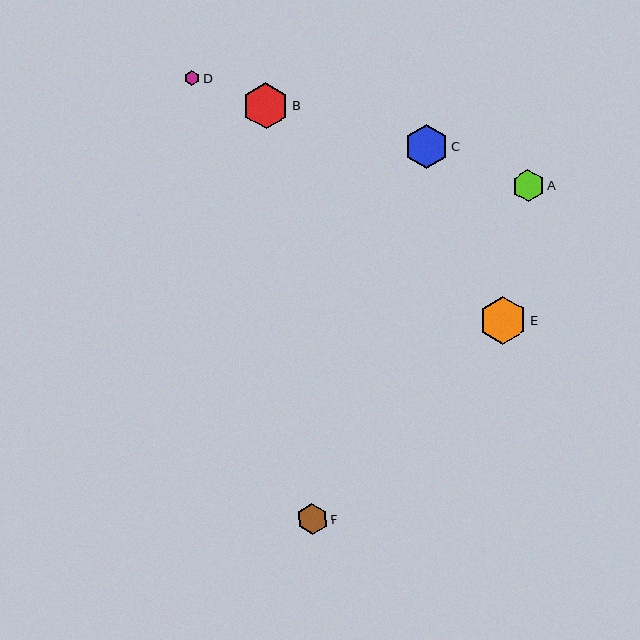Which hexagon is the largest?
Hexagon E is the largest with a size of approximately 48 pixels.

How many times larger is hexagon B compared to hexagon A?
Hexagon B is approximately 1.5 times the size of hexagon A.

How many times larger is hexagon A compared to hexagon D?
Hexagon A is approximately 2.0 times the size of hexagon D.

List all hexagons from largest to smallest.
From largest to smallest: E, B, C, A, F, D.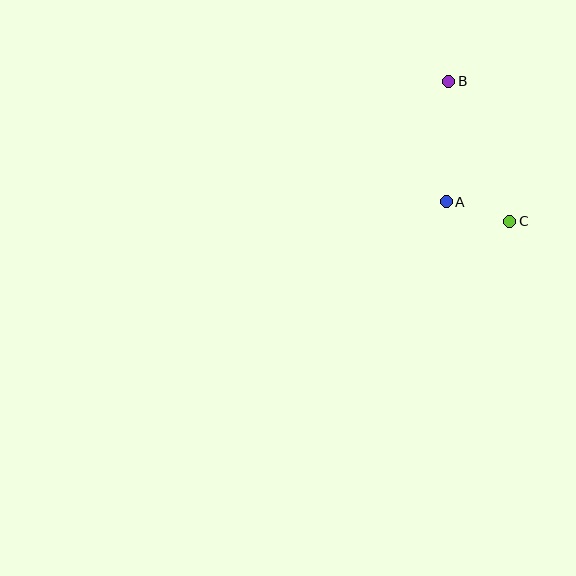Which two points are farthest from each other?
Points B and C are farthest from each other.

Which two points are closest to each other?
Points A and C are closest to each other.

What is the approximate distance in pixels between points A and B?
The distance between A and B is approximately 120 pixels.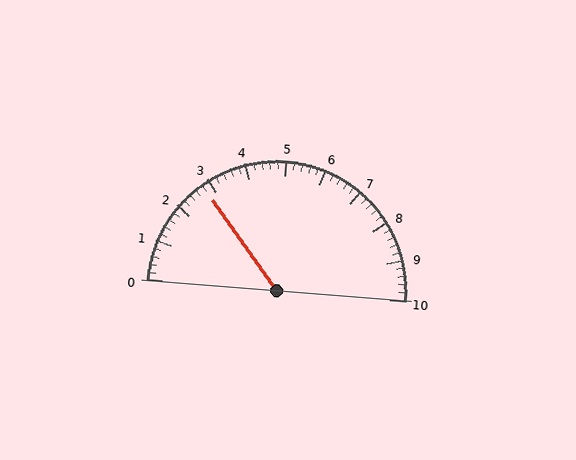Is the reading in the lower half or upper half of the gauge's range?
The reading is in the lower half of the range (0 to 10).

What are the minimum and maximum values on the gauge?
The gauge ranges from 0 to 10.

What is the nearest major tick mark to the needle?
The nearest major tick mark is 3.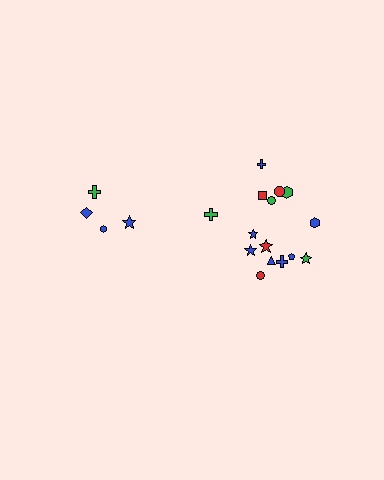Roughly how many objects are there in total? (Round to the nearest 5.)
Roughly 20 objects in total.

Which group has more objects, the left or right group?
The right group.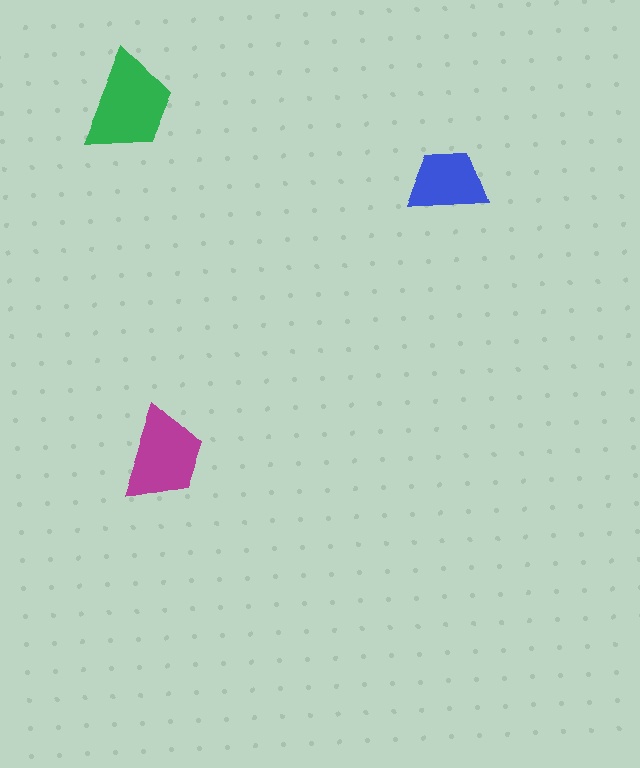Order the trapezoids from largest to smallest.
the green one, the magenta one, the blue one.